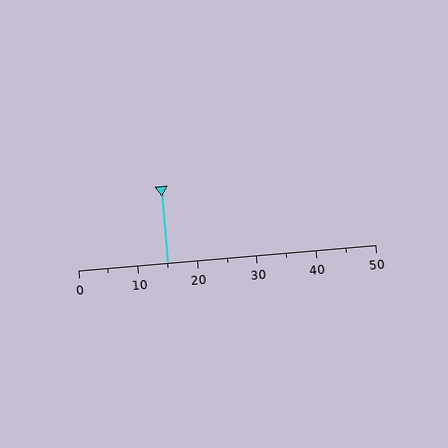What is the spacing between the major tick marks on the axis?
The major ticks are spaced 10 apart.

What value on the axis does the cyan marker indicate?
The marker indicates approximately 15.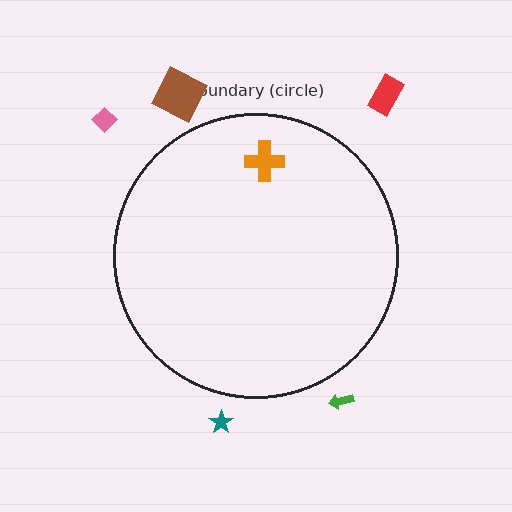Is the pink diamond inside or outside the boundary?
Outside.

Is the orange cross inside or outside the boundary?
Inside.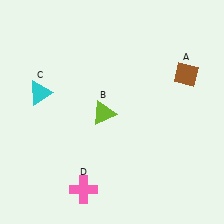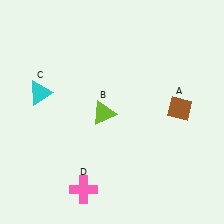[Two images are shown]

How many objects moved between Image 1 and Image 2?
1 object moved between the two images.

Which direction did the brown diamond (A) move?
The brown diamond (A) moved down.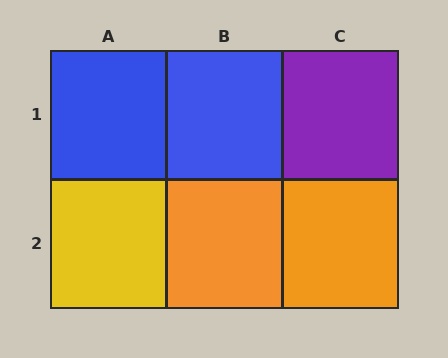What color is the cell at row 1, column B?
Blue.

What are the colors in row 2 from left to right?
Yellow, orange, orange.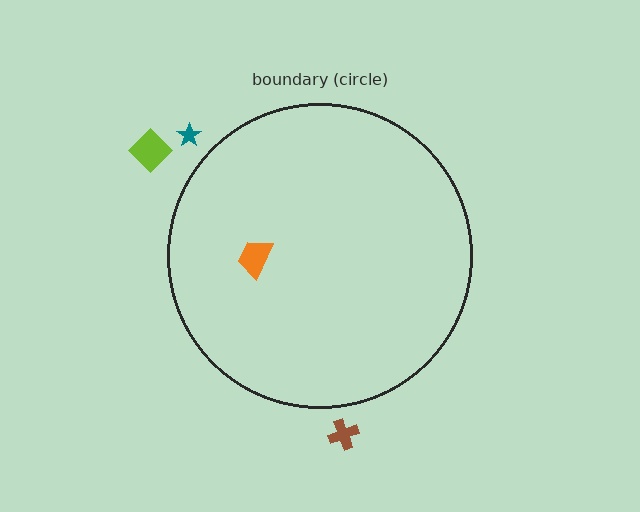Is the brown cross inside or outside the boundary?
Outside.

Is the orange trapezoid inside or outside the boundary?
Inside.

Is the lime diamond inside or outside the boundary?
Outside.